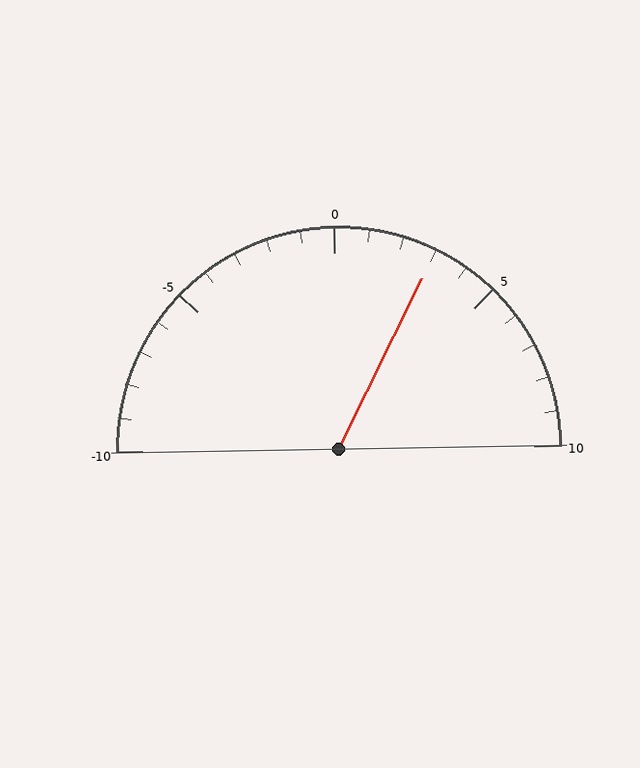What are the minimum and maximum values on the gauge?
The gauge ranges from -10 to 10.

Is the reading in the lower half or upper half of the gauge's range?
The reading is in the upper half of the range (-10 to 10).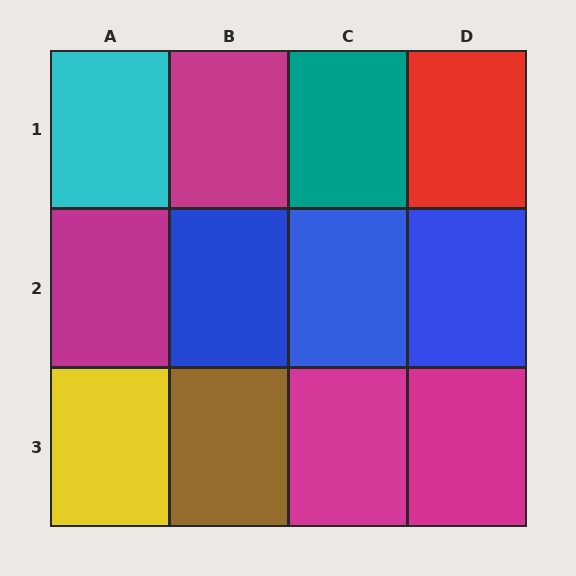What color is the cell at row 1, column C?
Teal.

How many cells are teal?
1 cell is teal.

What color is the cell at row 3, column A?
Yellow.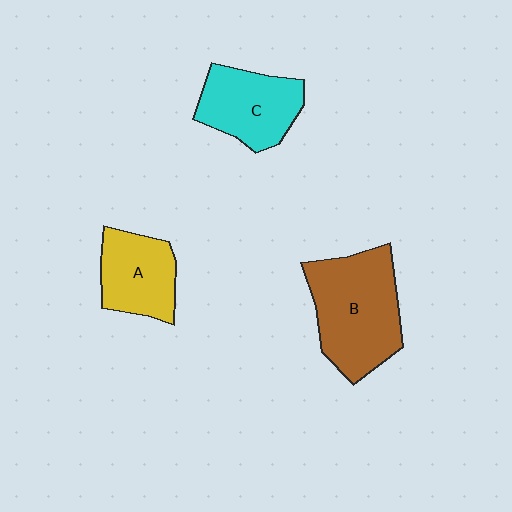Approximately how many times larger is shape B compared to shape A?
Approximately 1.6 times.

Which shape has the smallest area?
Shape A (yellow).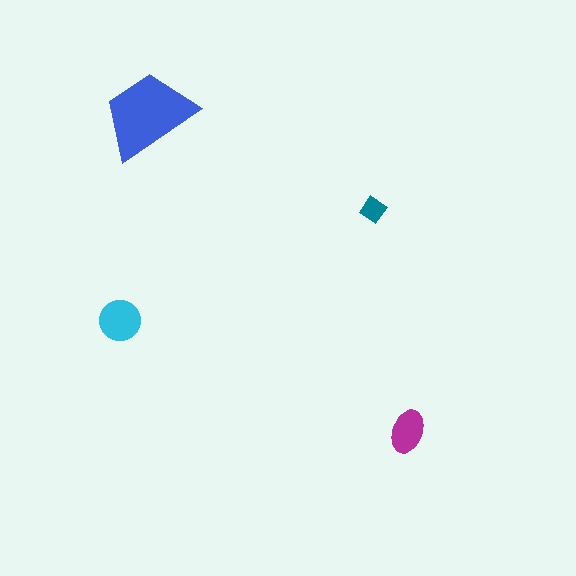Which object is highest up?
The blue trapezoid is topmost.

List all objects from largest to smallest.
The blue trapezoid, the cyan circle, the magenta ellipse, the teal diamond.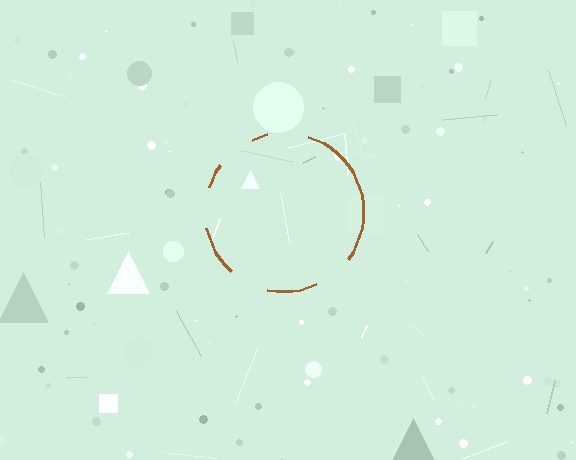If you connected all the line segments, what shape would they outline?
They would outline a circle.